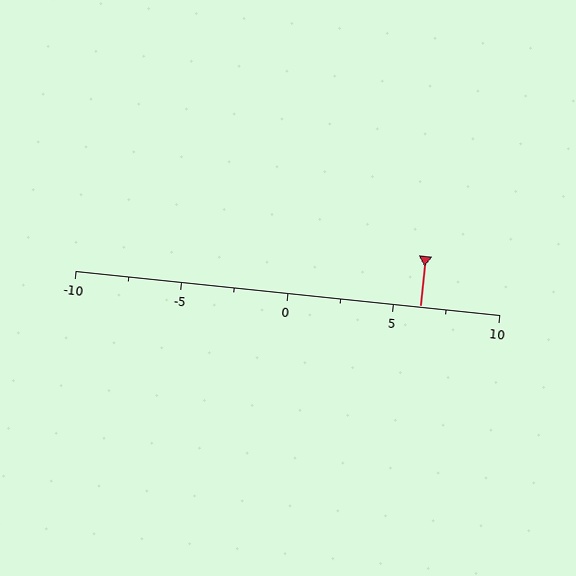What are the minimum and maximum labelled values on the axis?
The axis runs from -10 to 10.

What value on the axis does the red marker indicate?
The marker indicates approximately 6.2.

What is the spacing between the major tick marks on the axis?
The major ticks are spaced 5 apart.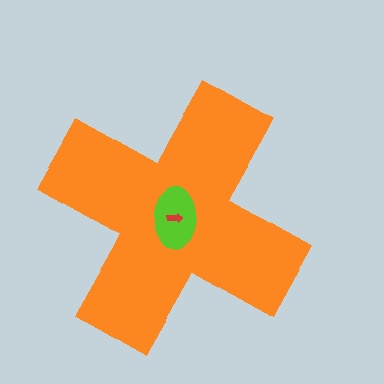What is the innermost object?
The red arrow.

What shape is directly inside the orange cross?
The lime ellipse.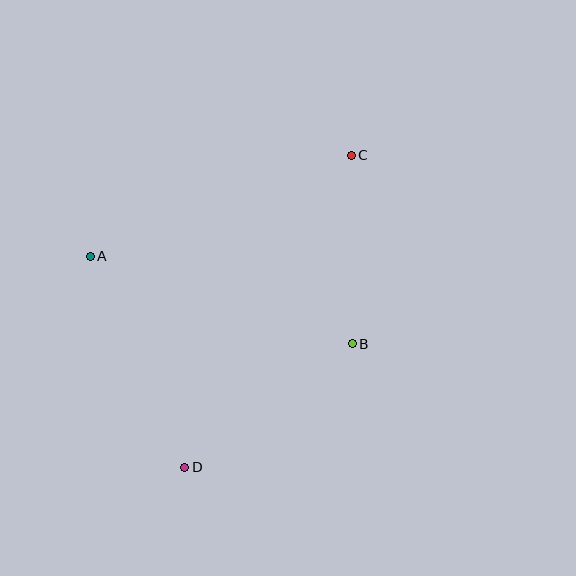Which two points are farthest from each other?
Points C and D are farthest from each other.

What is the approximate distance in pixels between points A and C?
The distance between A and C is approximately 280 pixels.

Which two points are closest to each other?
Points B and C are closest to each other.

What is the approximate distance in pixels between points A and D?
The distance between A and D is approximately 231 pixels.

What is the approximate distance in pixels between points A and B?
The distance between A and B is approximately 276 pixels.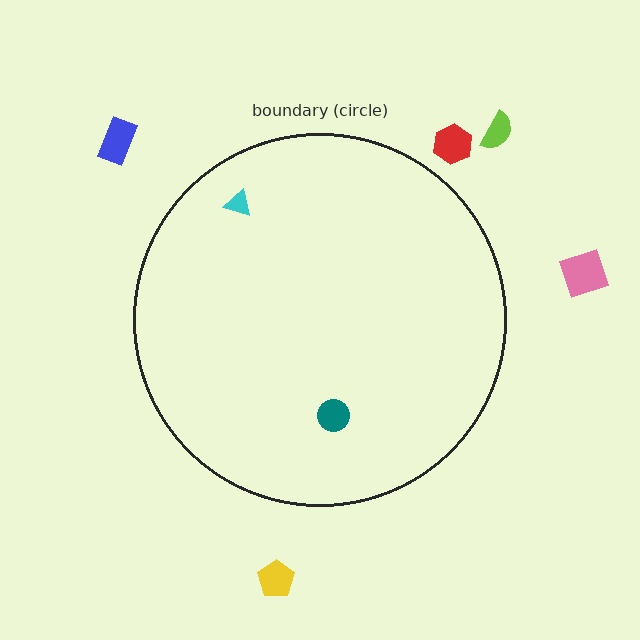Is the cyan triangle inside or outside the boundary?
Inside.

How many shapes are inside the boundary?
2 inside, 5 outside.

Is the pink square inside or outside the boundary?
Outside.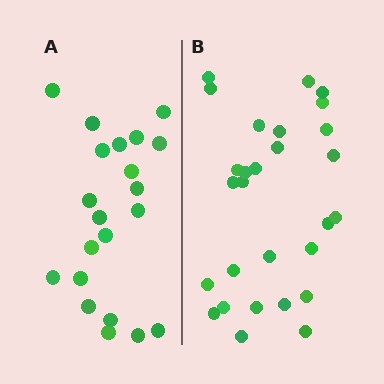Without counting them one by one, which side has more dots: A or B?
Region B (the right region) has more dots.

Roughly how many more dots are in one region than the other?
Region B has roughly 8 or so more dots than region A.